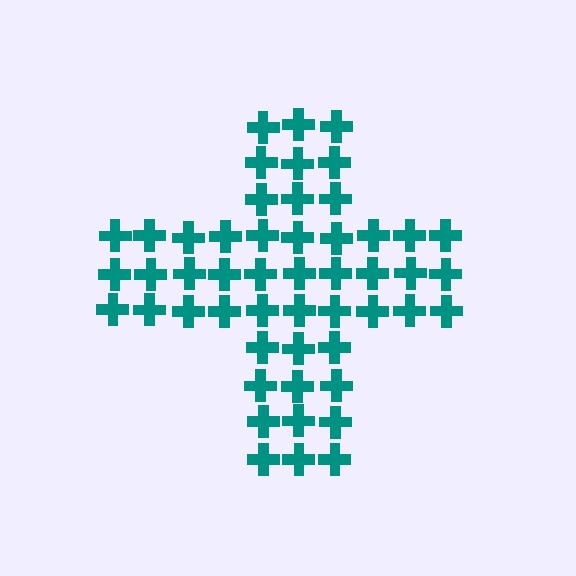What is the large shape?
The large shape is a cross.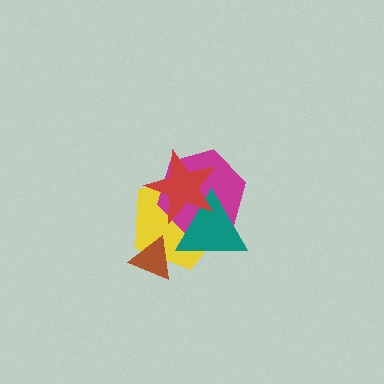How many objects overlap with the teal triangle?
3 objects overlap with the teal triangle.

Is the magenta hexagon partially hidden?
Yes, it is partially covered by another shape.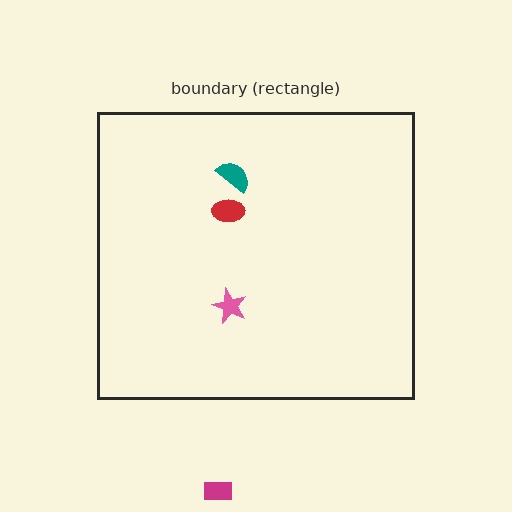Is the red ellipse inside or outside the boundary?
Inside.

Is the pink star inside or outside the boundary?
Inside.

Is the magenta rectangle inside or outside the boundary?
Outside.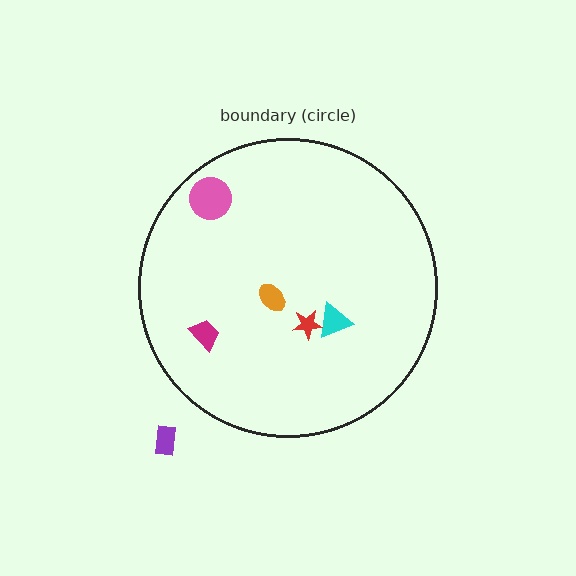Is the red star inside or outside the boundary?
Inside.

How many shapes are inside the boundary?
5 inside, 1 outside.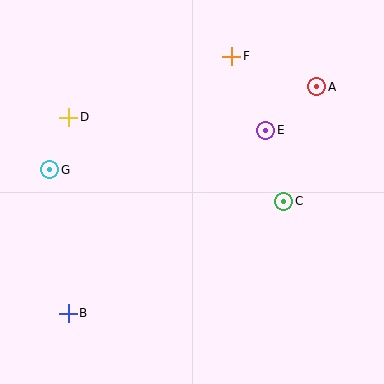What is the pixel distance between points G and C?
The distance between G and C is 236 pixels.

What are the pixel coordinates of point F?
Point F is at (232, 56).